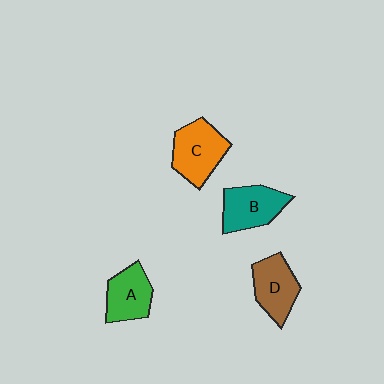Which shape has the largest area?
Shape C (orange).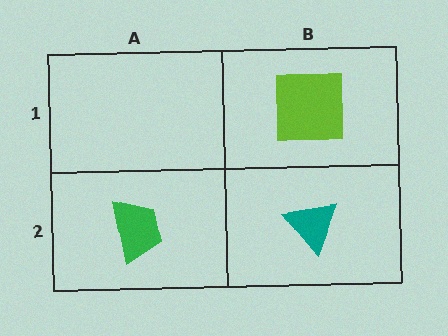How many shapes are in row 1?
1 shape.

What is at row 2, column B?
A teal triangle.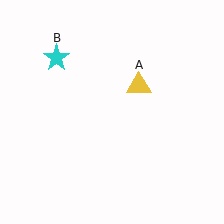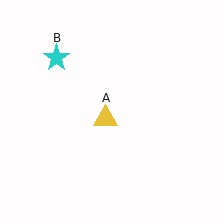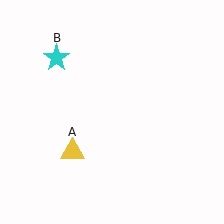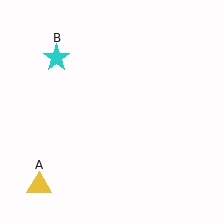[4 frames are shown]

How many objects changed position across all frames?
1 object changed position: yellow triangle (object A).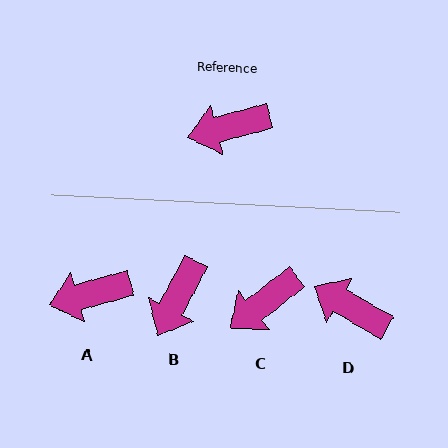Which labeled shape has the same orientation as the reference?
A.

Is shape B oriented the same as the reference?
No, it is off by about 48 degrees.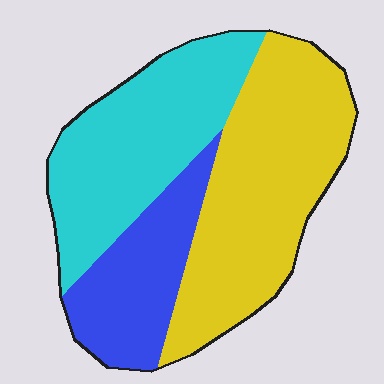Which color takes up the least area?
Blue, at roughly 20%.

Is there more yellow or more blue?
Yellow.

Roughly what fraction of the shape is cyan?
Cyan covers 35% of the shape.